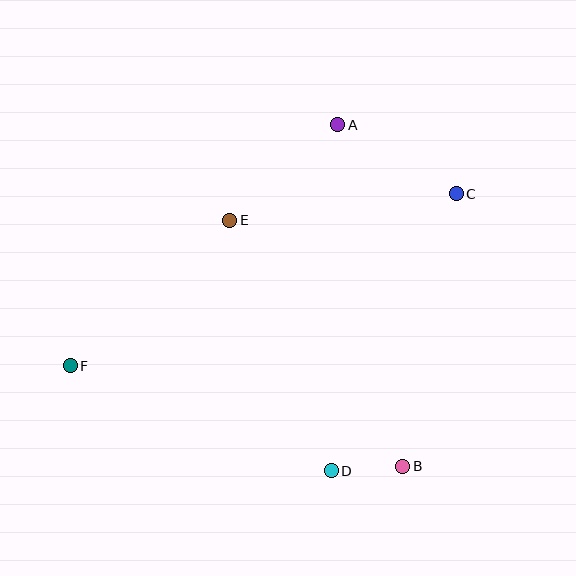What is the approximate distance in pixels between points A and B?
The distance between A and B is approximately 347 pixels.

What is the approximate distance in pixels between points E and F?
The distance between E and F is approximately 216 pixels.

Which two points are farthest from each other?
Points C and F are farthest from each other.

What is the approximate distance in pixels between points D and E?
The distance between D and E is approximately 270 pixels.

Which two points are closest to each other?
Points B and D are closest to each other.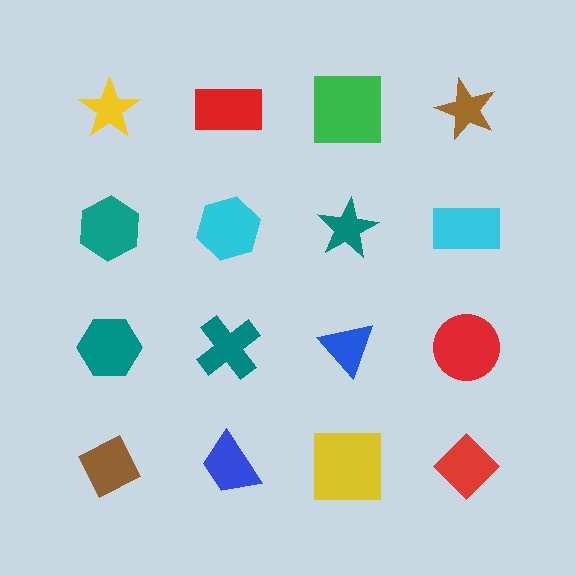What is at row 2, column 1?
A teal hexagon.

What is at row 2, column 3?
A teal star.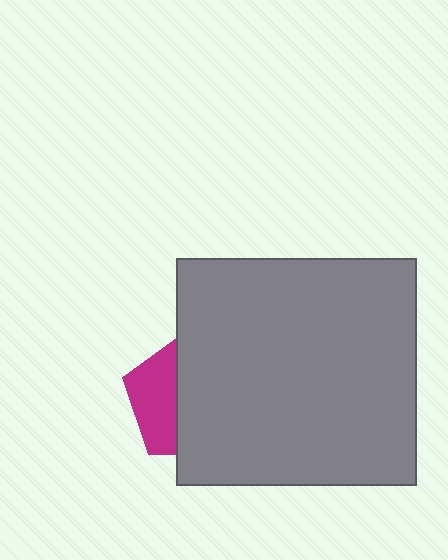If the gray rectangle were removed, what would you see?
You would see the complete magenta pentagon.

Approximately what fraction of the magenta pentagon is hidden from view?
Roughly 64% of the magenta pentagon is hidden behind the gray rectangle.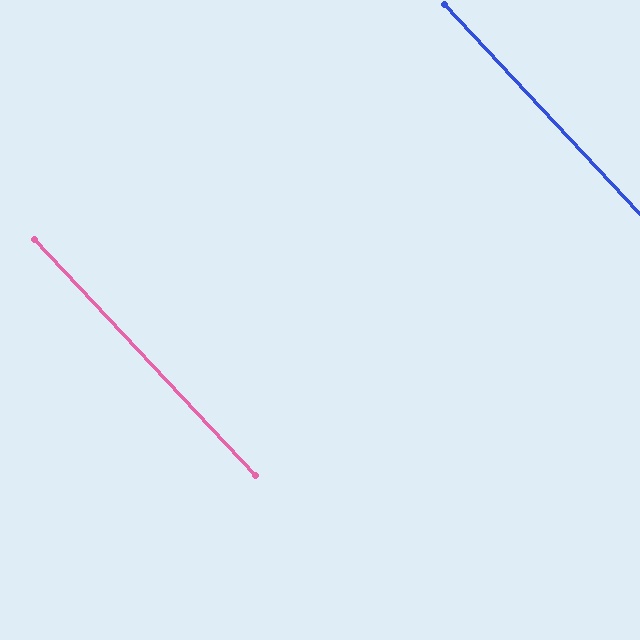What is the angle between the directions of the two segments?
Approximately 0 degrees.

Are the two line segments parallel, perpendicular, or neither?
Parallel — their directions differ by only 0.2°.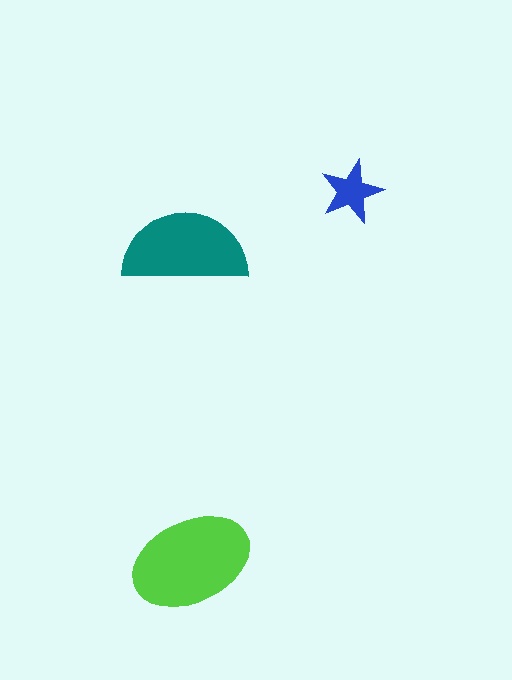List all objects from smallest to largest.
The blue star, the teal semicircle, the lime ellipse.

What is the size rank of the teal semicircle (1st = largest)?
2nd.